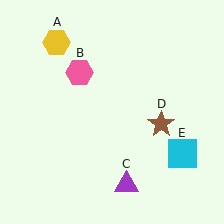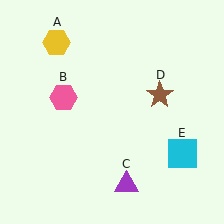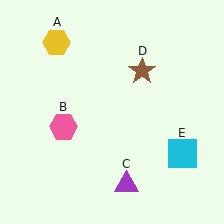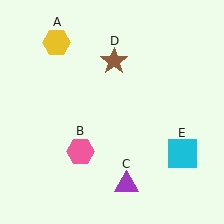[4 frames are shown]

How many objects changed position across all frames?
2 objects changed position: pink hexagon (object B), brown star (object D).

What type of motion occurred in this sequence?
The pink hexagon (object B), brown star (object D) rotated counterclockwise around the center of the scene.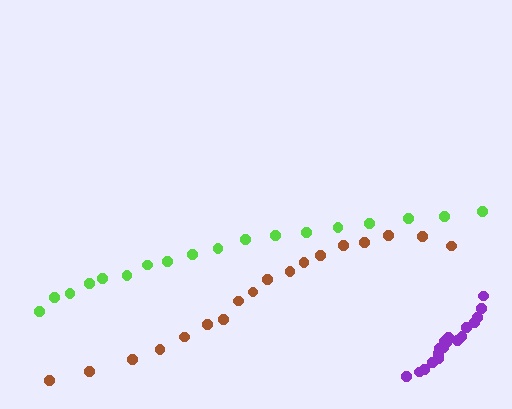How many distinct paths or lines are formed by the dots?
There are 3 distinct paths.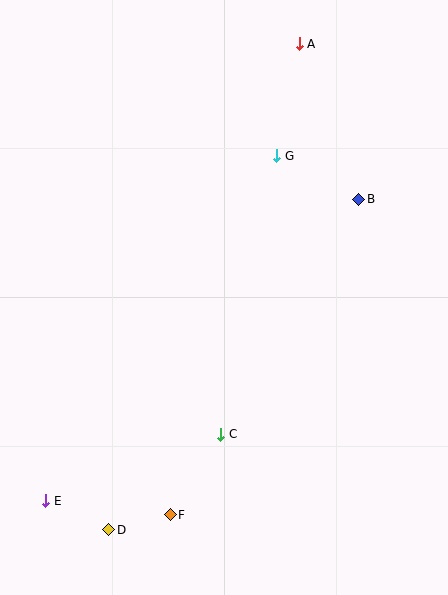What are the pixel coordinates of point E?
Point E is at (46, 501).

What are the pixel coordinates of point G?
Point G is at (277, 156).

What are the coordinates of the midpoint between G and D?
The midpoint between G and D is at (193, 343).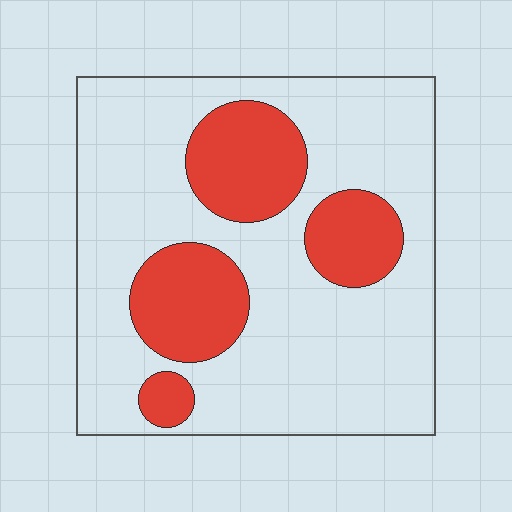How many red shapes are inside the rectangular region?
4.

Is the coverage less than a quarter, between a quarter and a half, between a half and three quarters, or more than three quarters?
Between a quarter and a half.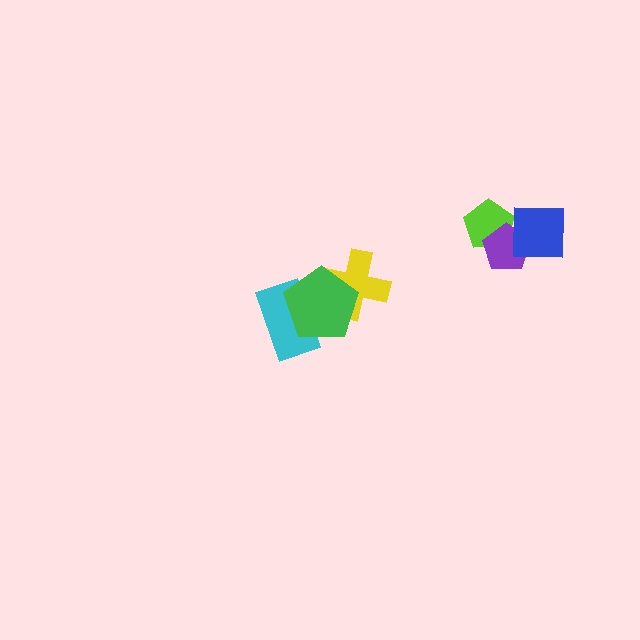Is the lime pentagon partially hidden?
Yes, it is partially covered by another shape.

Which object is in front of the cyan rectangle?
The green pentagon is in front of the cyan rectangle.